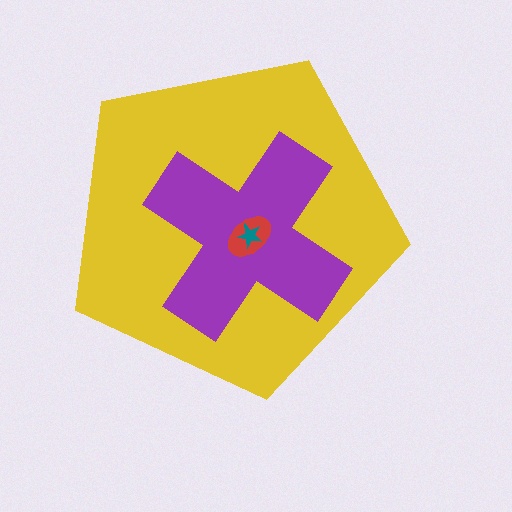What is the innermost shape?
The teal star.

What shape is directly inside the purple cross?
The red ellipse.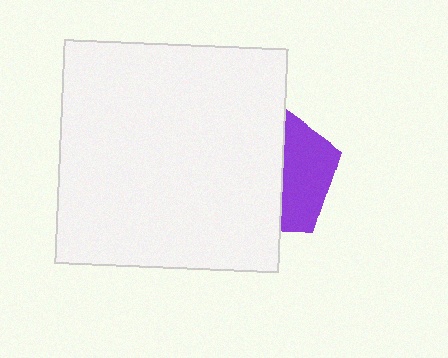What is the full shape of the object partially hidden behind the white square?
The partially hidden object is a purple pentagon.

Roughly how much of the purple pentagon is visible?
A small part of it is visible (roughly 39%).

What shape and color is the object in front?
The object in front is a white square.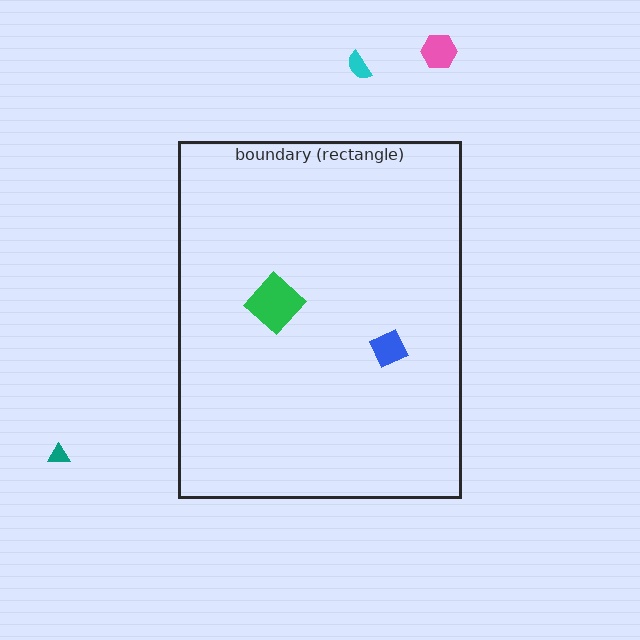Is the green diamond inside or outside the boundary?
Inside.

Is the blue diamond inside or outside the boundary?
Inside.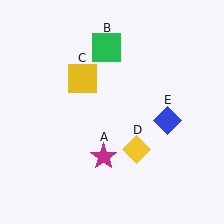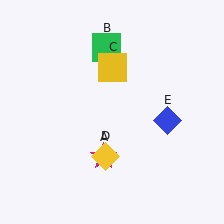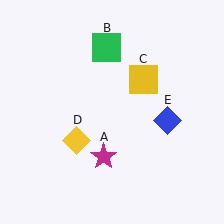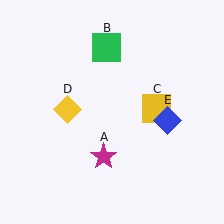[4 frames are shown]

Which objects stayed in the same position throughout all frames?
Magenta star (object A) and green square (object B) and blue diamond (object E) remained stationary.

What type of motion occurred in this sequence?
The yellow square (object C), yellow diamond (object D) rotated clockwise around the center of the scene.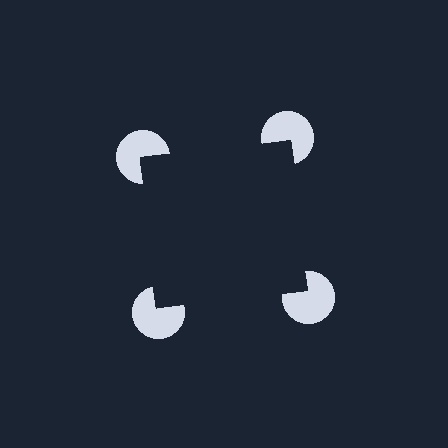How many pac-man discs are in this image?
There are 4 — one at each vertex of the illusory square.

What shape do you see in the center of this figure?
An illusory square — its edges are inferred from the aligned wedge cuts in the pac-man discs, not physically drawn.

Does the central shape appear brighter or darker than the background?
It typically appears slightly darker than the background, even though no actual brightness change is drawn.